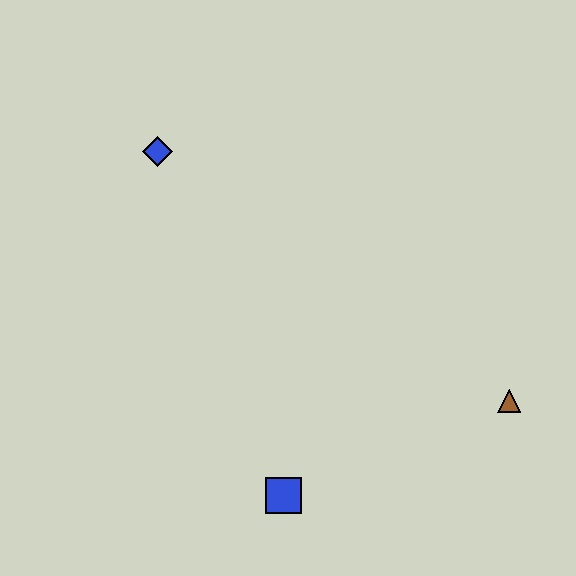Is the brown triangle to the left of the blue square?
No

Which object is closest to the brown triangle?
The blue square is closest to the brown triangle.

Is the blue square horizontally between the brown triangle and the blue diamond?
Yes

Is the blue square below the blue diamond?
Yes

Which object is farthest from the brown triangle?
The blue diamond is farthest from the brown triangle.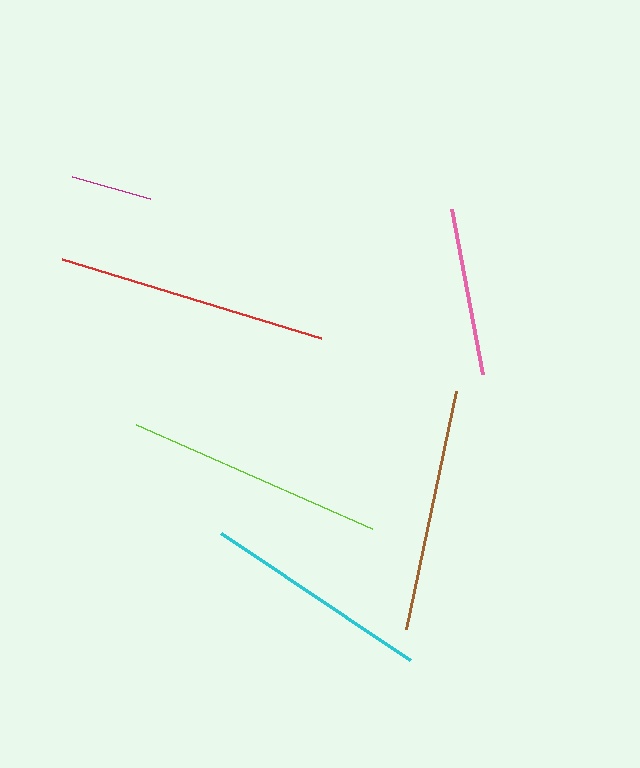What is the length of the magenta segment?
The magenta segment is approximately 82 pixels long.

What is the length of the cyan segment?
The cyan segment is approximately 227 pixels long.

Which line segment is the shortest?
The magenta line is the shortest at approximately 82 pixels.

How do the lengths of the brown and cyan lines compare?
The brown and cyan lines are approximately the same length.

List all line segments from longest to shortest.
From longest to shortest: red, lime, brown, cyan, pink, magenta.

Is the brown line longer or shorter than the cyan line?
The brown line is longer than the cyan line.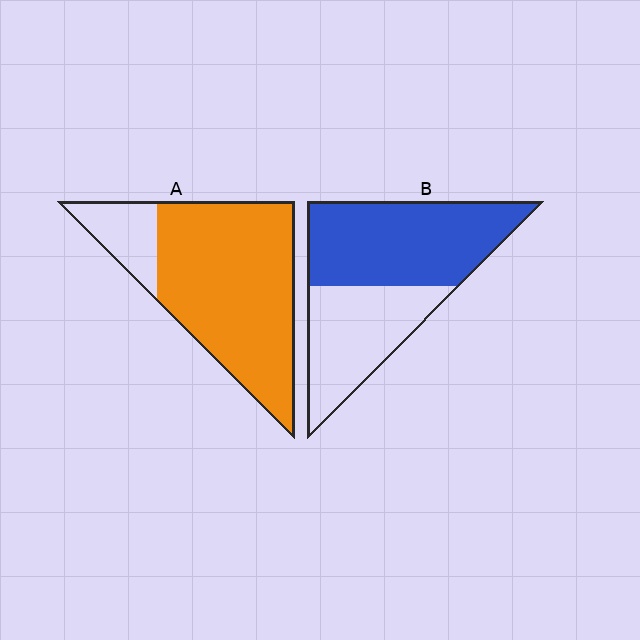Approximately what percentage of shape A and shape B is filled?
A is approximately 80% and B is approximately 60%.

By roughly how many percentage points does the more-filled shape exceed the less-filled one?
By roughly 25 percentage points (A over B).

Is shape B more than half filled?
Yes.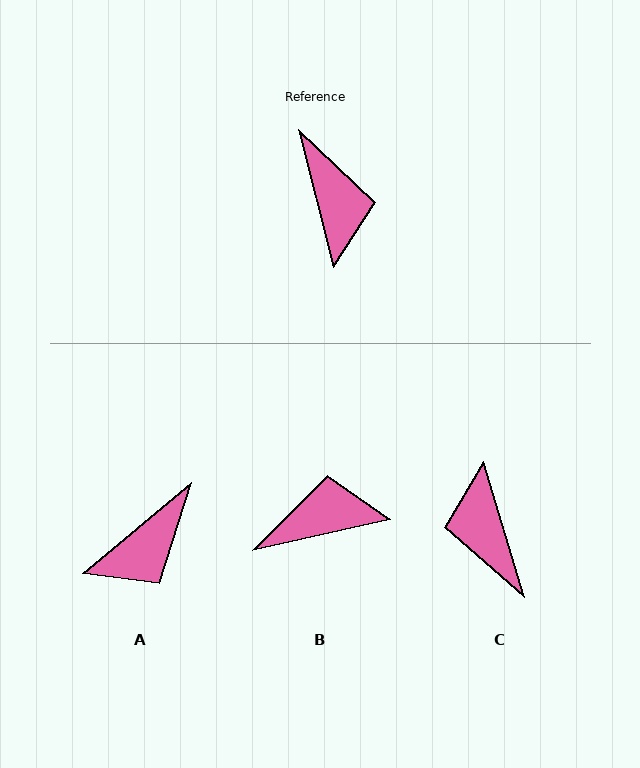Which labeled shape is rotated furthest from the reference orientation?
C, about 178 degrees away.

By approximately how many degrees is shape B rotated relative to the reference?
Approximately 88 degrees counter-clockwise.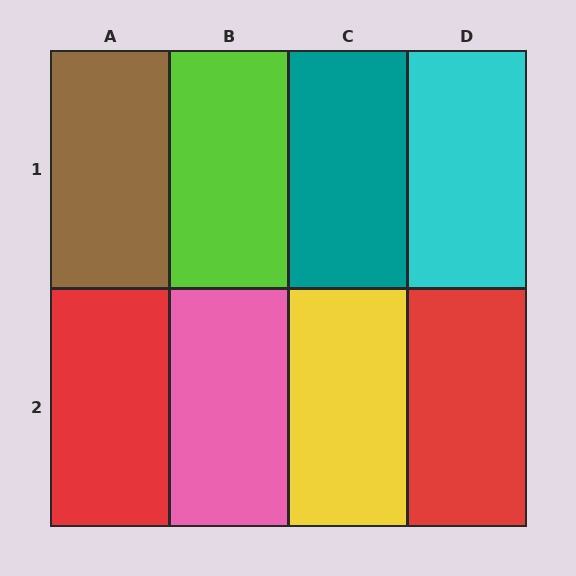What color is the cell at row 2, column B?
Pink.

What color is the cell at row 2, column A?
Red.